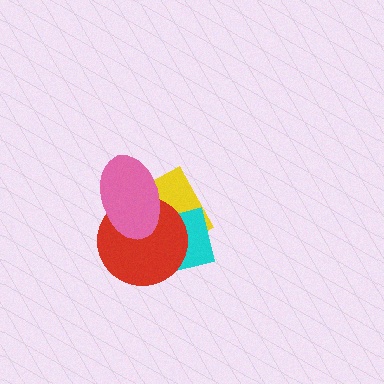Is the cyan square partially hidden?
Yes, it is partially covered by another shape.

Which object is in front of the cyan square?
The red circle is in front of the cyan square.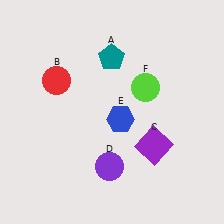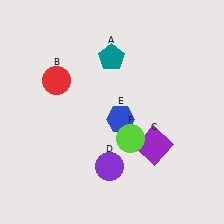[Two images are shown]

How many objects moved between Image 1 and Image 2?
1 object moved between the two images.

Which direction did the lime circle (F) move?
The lime circle (F) moved down.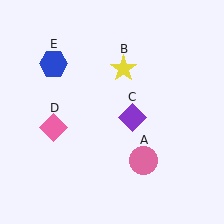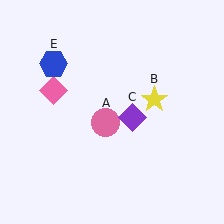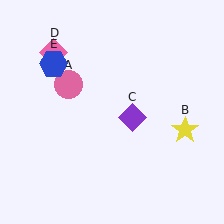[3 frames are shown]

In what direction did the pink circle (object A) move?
The pink circle (object A) moved up and to the left.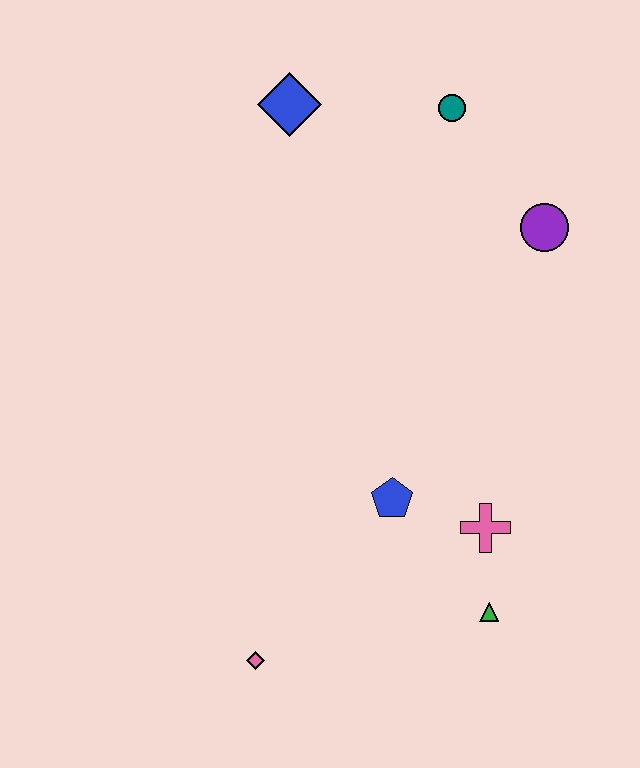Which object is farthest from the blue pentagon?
The blue diamond is farthest from the blue pentagon.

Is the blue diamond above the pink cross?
Yes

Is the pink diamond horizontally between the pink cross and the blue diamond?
No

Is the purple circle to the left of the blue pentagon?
No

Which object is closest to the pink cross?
The green triangle is closest to the pink cross.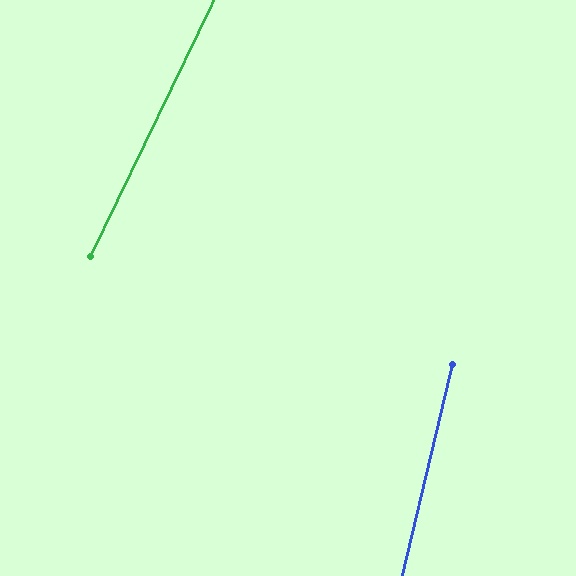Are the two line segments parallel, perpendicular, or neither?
Neither parallel nor perpendicular — they differ by about 12°.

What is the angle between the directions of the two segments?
Approximately 12 degrees.